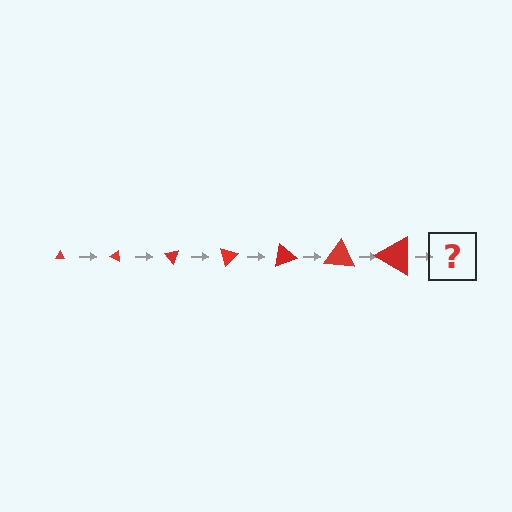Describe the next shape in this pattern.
It should be a triangle, larger than the previous one and rotated 175 degrees from the start.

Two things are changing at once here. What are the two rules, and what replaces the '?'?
The two rules are that the triangle grows larger each step and it rotates 25 degrees each step. The '?' should be a triangle, larger than the previous one and rotated 175 degrees from the start.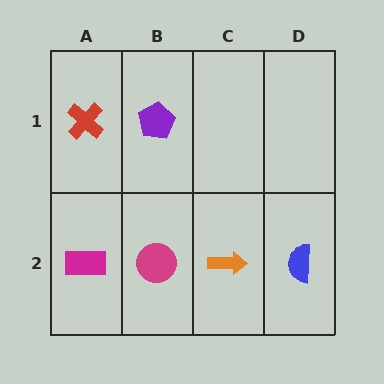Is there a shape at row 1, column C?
No, that cell is empty.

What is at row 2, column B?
A magenta circle.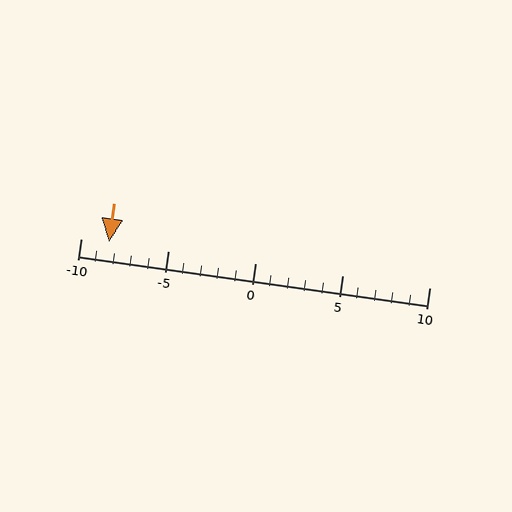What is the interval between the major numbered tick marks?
The major tick marks are spaced 5 units apart.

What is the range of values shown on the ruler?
The ruler shows values from -10 to 10.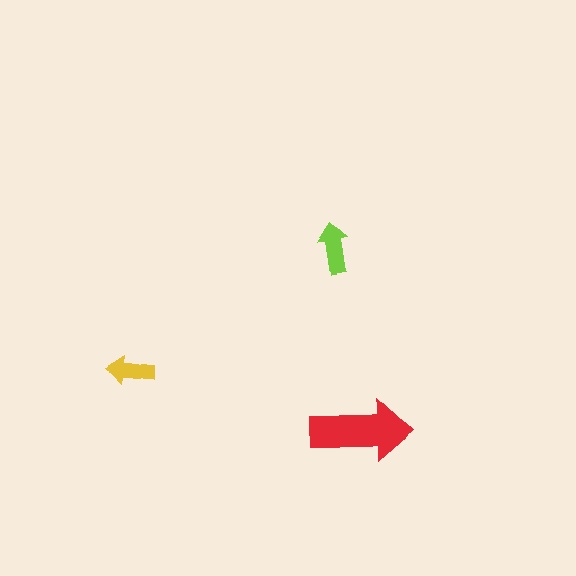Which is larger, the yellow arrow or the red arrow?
The red one.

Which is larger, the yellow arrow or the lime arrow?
The lime one.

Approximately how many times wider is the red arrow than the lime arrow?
About 2 times wider.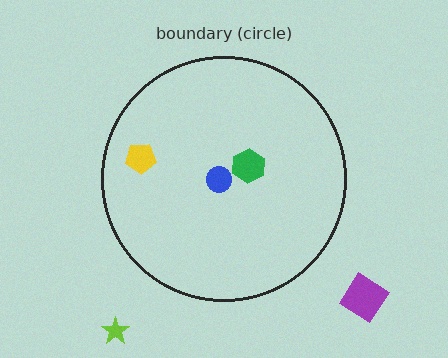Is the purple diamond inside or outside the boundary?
Outside.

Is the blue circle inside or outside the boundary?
Inside.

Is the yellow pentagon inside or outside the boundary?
Inside.